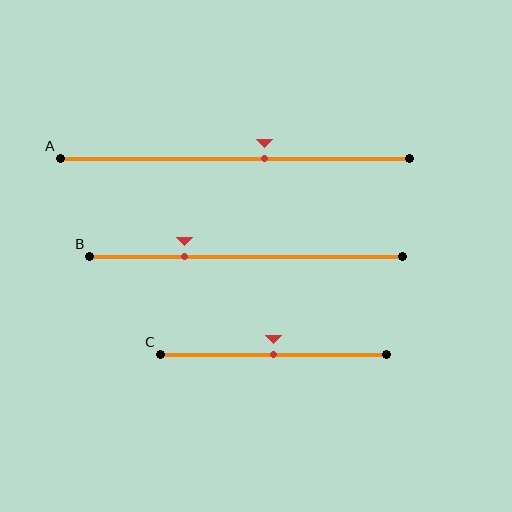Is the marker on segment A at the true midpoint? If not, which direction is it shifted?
No, the marker on segment A is shifted to the right by about 8% of the segment length.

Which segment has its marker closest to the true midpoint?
Segment C has its marker closest to the true midpoint.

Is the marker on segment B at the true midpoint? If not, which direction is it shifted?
No, the marker on segment B is shifted to the left by about 20% of the segment length.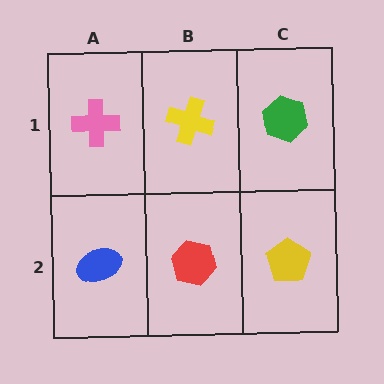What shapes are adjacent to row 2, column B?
A yellow cross (row 1, column B), a blue ellipse (row 2, column A), a yellow pentagon (row 2, column C).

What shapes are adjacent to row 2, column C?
A green hexagon (row 1, column C), a red hexagon (row 2, column B).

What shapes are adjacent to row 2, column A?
A pink cross (row 1, column A), a red hexagon (row 2, column B).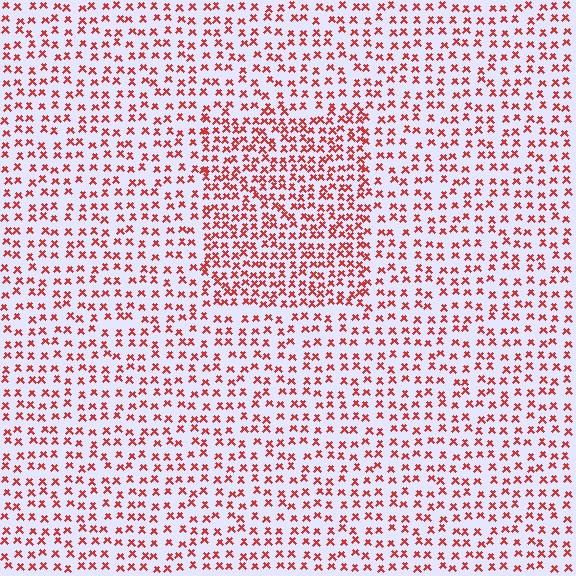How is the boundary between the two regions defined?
The boundary is defined by a change in element density (approximately 1.7x ratio). All elements are the same color, size, and shape.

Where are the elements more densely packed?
The elements are more densely packed inside the rectangle boundary.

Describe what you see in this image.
The image contains small red elements arranged at two different densities. A rectangle-shaped region is visible where the elements are more densely packed than the surrounding area.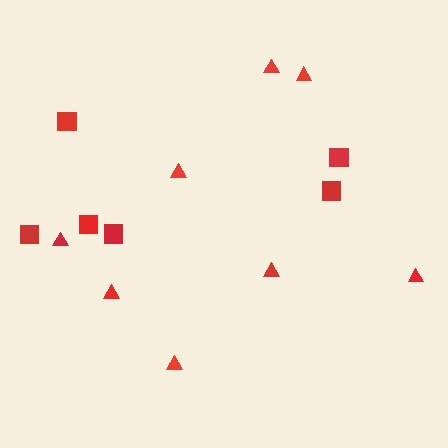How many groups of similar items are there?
There are 2 groups: one group of squares (6) and one group of triangles (8).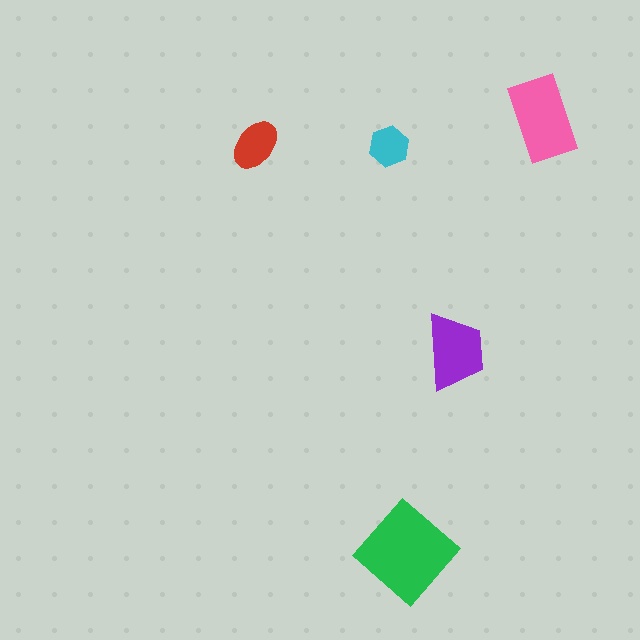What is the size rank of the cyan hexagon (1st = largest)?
5th.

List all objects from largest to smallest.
The green diamond, the pink rectangle, the purple trapezoid, the red ellipse, the cyan hexagon.